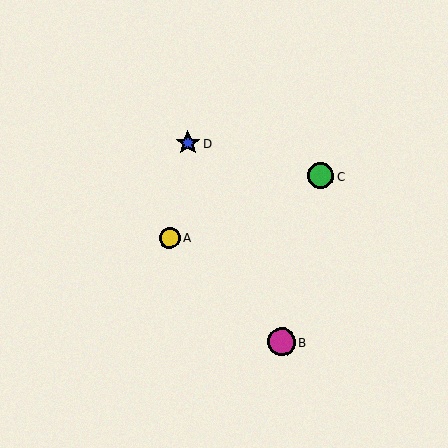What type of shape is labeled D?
Shape D is a blue star.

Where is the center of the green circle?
The center of the green circle is at (321, 176).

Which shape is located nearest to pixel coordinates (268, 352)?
The magenta circle (labeled B) at (282, 342) is nearest to that location.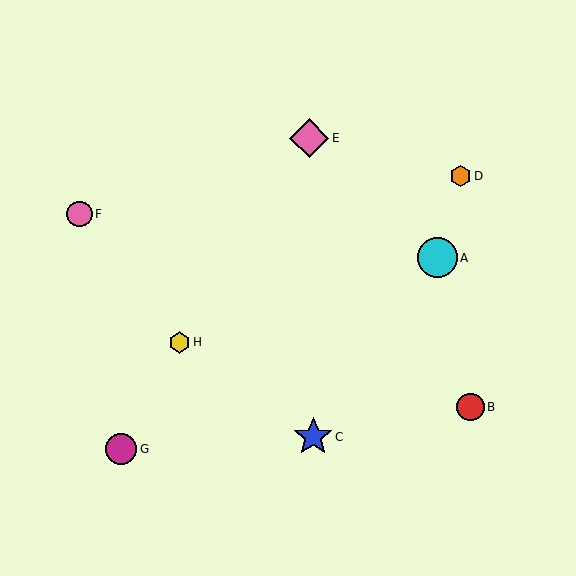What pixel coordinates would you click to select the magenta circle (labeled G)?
Click at (121, 449) to select the magenta circle G.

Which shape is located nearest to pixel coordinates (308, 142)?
The pink diamond (labeled E) at (309, 138) is nearest to that location.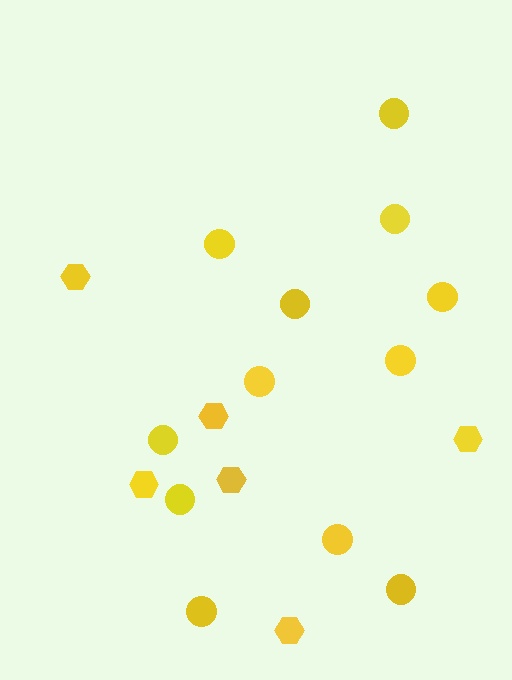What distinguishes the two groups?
There are 2 groups: one group of circles (12) and one group of hexagons (6).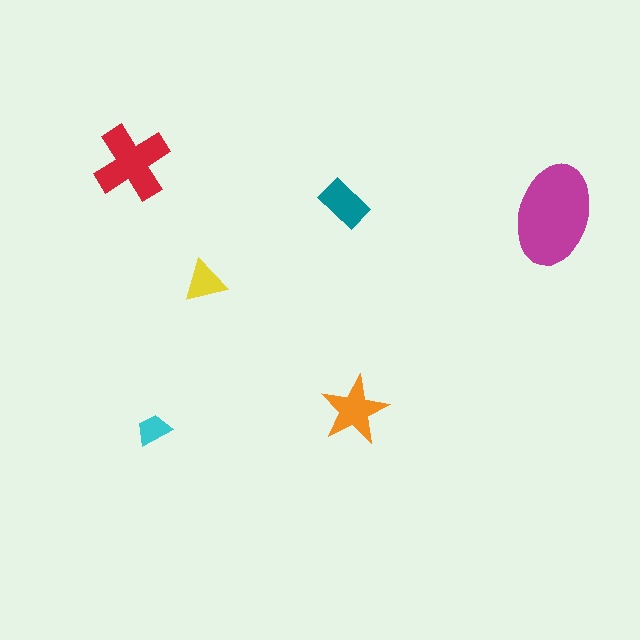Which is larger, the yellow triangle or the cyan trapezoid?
The yellow triangle.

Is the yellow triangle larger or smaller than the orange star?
Smaller.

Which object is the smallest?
The cyan trapezoid.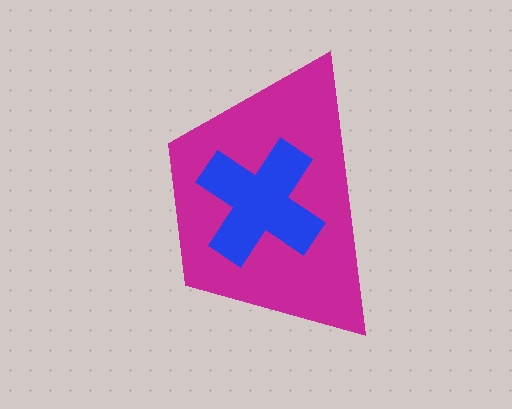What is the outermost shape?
The magenta trapezoid.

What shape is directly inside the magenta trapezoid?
The blue cross.